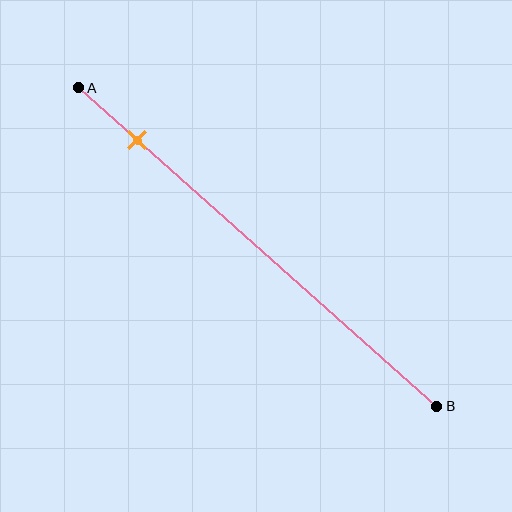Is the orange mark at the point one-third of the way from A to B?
No, the mark is at about 15% from A, not at the 33% one-third point.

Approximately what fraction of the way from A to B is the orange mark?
The orange mark is approximately 15% of the way from A to B.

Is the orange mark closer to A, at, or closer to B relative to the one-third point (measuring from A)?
The orange mark is closer to point A than the one-third point of segment AB.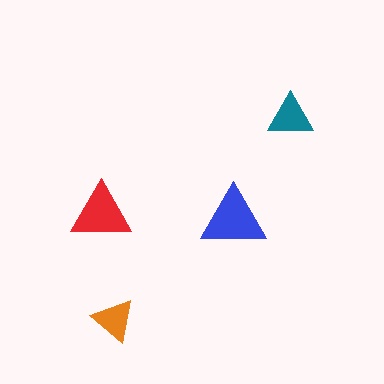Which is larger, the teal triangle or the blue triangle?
The blue one.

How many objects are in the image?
There are 4 objects in the image.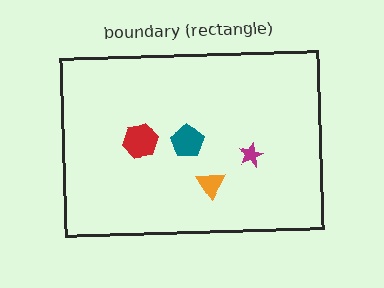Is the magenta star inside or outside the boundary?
Inside.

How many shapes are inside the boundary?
4 inside, 0 outside.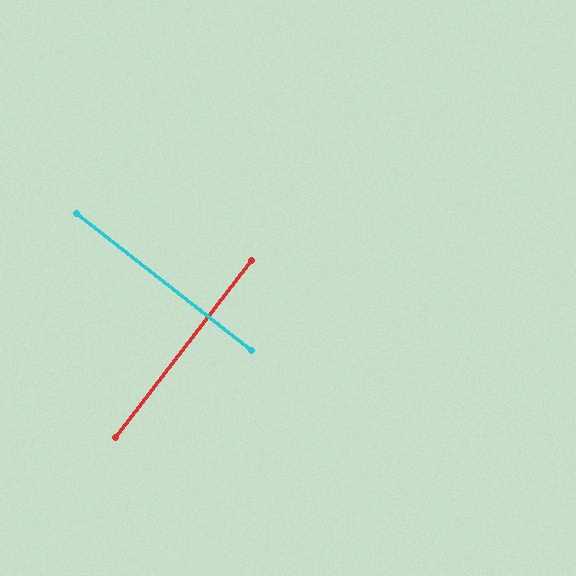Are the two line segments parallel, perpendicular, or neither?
Perpendicular — they meet at approximately 89°.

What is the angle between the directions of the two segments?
Approximately 89 degrees.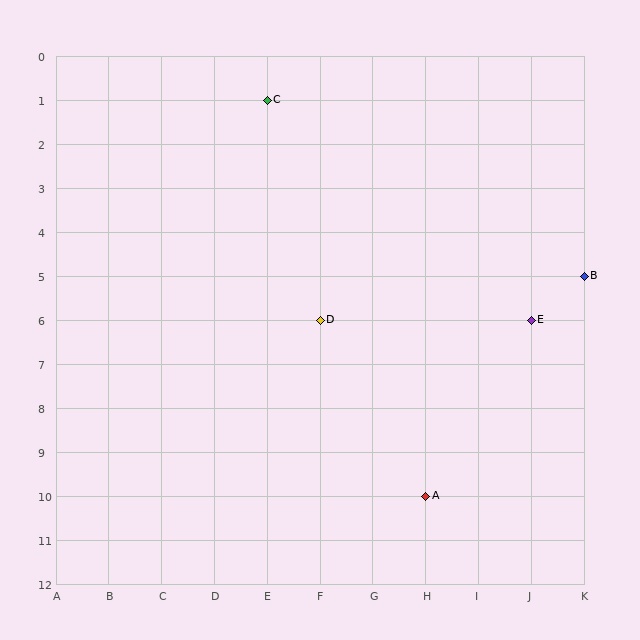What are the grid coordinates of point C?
Point C is at grid coordinates (E, 1).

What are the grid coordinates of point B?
Point B is at grid coordinates (K, 5).